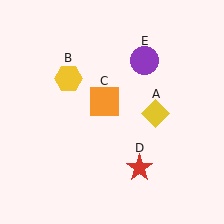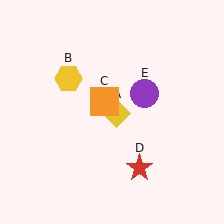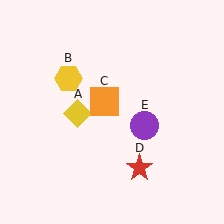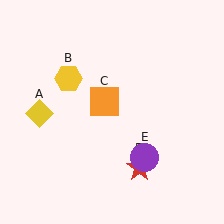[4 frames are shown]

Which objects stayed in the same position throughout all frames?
Yellow hexagon (object B) and orange square (object C) and red star (object D) remained stationary.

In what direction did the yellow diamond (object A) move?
The yellow diamond (object A) moved left.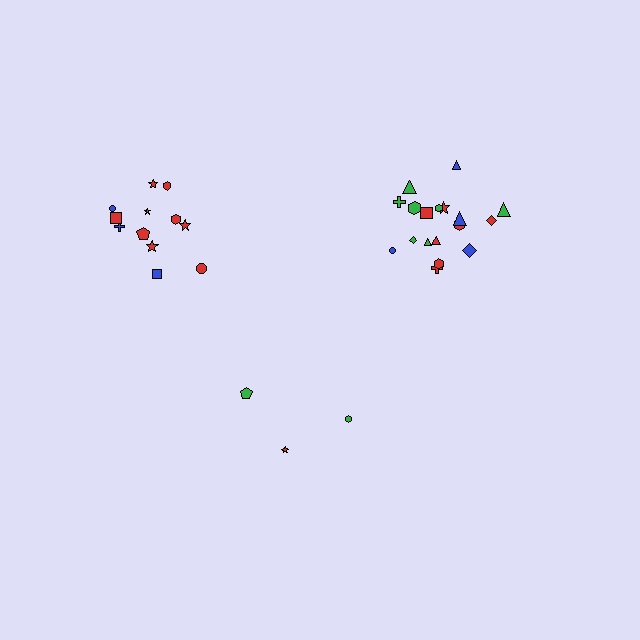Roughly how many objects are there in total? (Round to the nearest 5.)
Roughly 35 objects in total.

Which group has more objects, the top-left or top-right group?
The top-right group.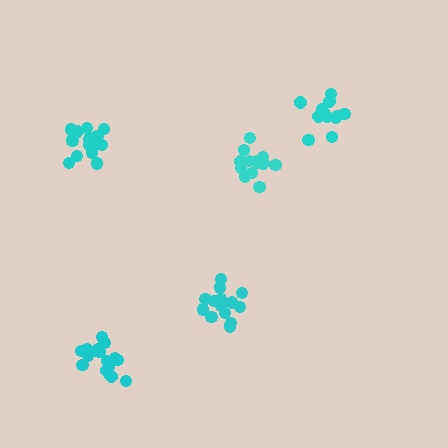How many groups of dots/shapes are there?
There are 5 groups.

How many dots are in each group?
Group 1: 17 dots, Group 2: 12 dots, Group 3: 17 dots, Group 4: 15 dots, Group 5: 13 dots (74 total).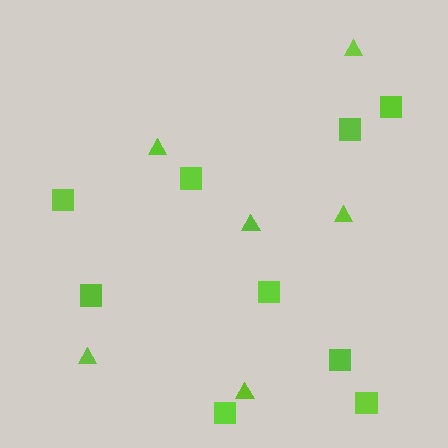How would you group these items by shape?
There are 2 groups: one group of triangles (6) and one group of squares (9).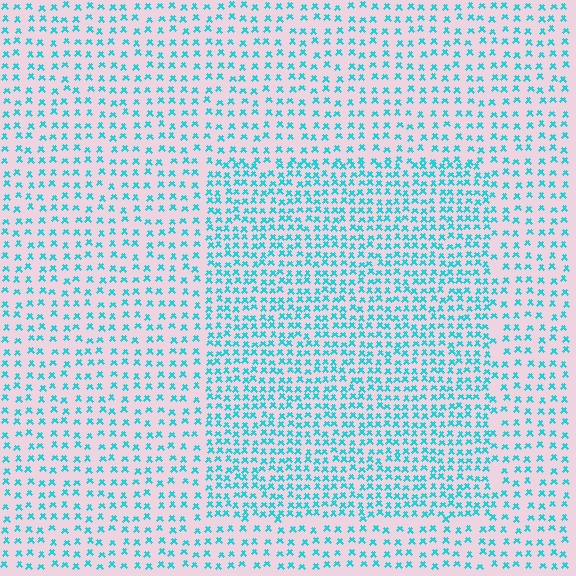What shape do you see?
I see a rectangle.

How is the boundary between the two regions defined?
The boundary is defined by a change in element density (approximately 1.8x ratio). All elements are the same color, size, and shape.